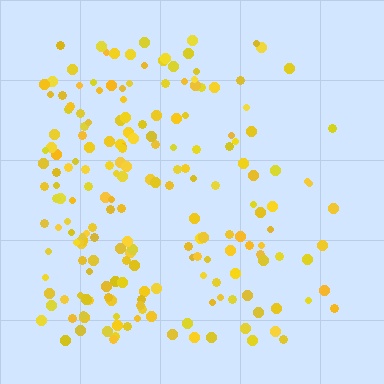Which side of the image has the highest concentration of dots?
The left.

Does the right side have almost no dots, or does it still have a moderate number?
Still a moderate number, just noticeably fewer than the left.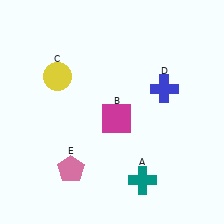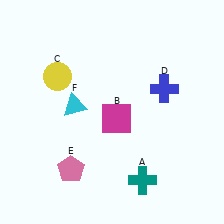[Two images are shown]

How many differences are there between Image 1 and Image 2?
There is 1 difference between the two images.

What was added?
A cyan triangle (F) was added in Image 2.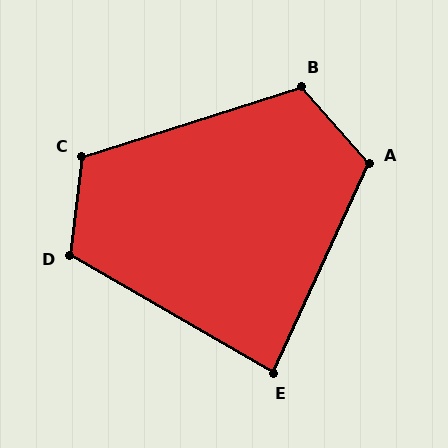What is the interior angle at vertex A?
Approximately 114 degrees (obtuse).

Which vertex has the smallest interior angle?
E, at approximately 85 degrees.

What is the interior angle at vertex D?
Approximately 113 degrees (obtuse).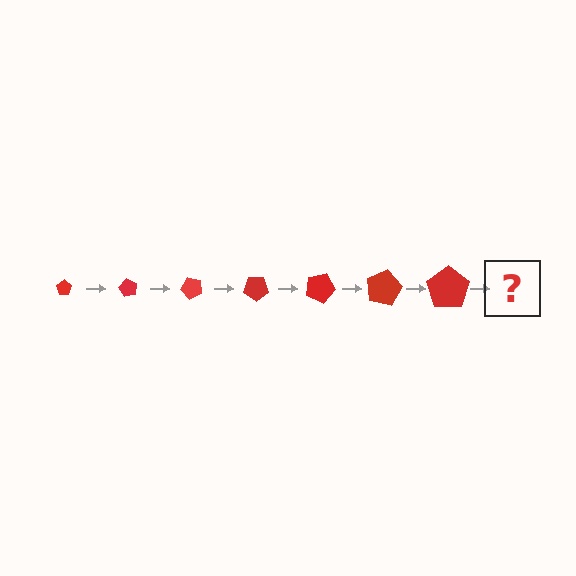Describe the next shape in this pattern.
It should be a pentagon, larger than the previous one and rotated 420 degrees from the start.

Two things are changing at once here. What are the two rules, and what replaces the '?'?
The two rules are that the pentagon grows larger each step and it rotates 60 degrees each step. The '?' should be a pentagon, larger than the previous one and rotated 420 degrees from the start.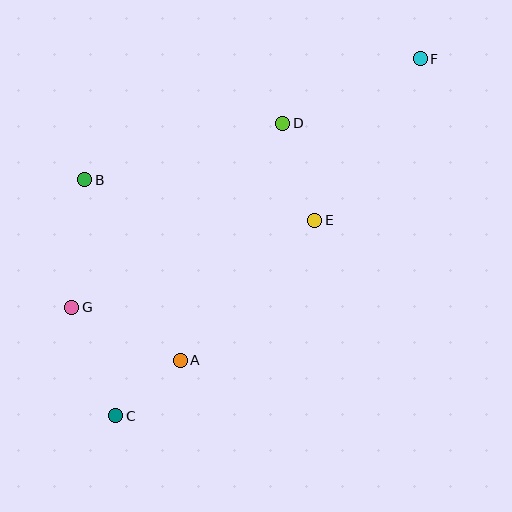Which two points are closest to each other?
Points A and C are closest to each other.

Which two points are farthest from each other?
Points C and F are farthest from each other.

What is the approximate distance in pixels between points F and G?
The distance between F and G is approximately 428 pixels.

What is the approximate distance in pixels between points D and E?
The distance between D and E is approximately 102 pixels.